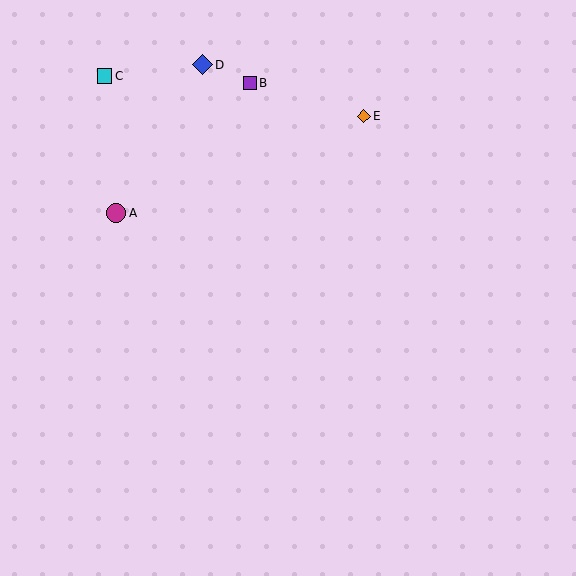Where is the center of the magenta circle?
The center of the magenta circle is at (116, 213).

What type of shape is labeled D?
Shape D is a blue diamond.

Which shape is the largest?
The blue diamond (labeled D) is the largest.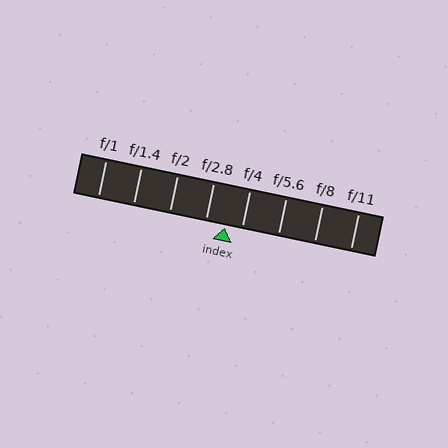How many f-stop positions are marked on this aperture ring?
There are 8 f-stop positions marked.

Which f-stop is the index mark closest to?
The index mark is closest to f/4.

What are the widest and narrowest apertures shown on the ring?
The widest aperture shown is f/1 and the narrowest is f/11.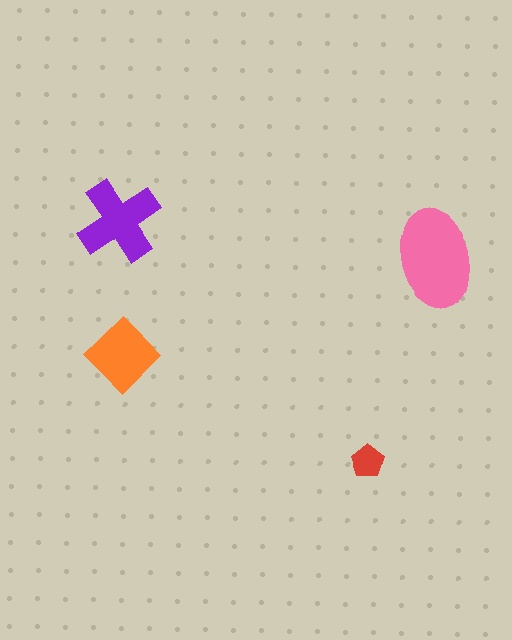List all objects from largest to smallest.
The pink ellipse, the purple cross, the orange diamond, the red pentagon.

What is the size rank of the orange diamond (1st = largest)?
3rd.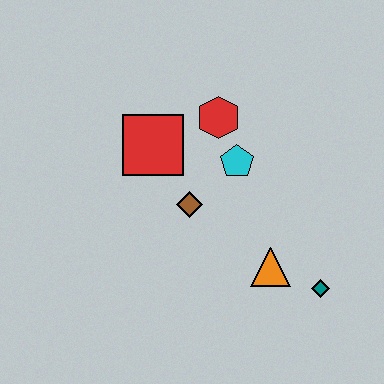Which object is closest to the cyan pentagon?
The red hexagon is closest to the cyan pentagon.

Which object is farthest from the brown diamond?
The teal diamond is farthest from the brown diamond.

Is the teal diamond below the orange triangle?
Yes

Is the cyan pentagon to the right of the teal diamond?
No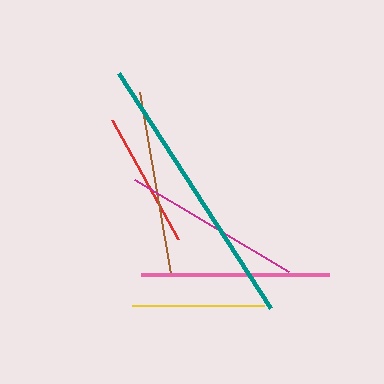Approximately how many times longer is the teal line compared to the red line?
The teal line is approximately 2.1 times the length of the red line.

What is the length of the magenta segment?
The magenta segment is approximately 179 pixels long.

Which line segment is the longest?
The teal line is the longest at approximately 279 pixels.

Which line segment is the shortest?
The yellow line is the shortest at approximately 132 pixels.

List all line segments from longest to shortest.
From longest to shortest: teal, pink, brown, magenta, red, yellow.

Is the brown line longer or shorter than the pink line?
The pink line is longer than the brown line.